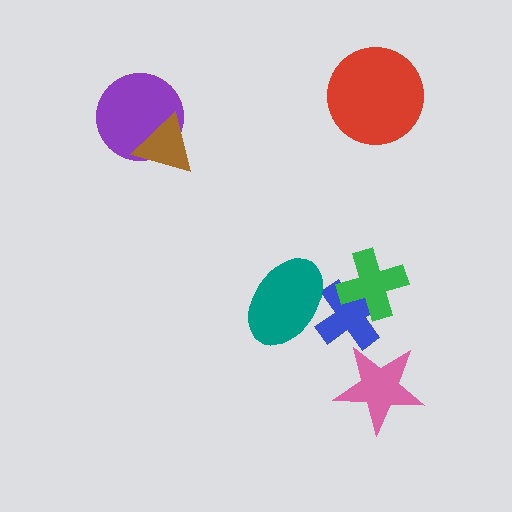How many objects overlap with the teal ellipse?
1 object overlaps with the teal ellipse.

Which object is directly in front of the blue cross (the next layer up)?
The green cross is directly in front of the blue cross.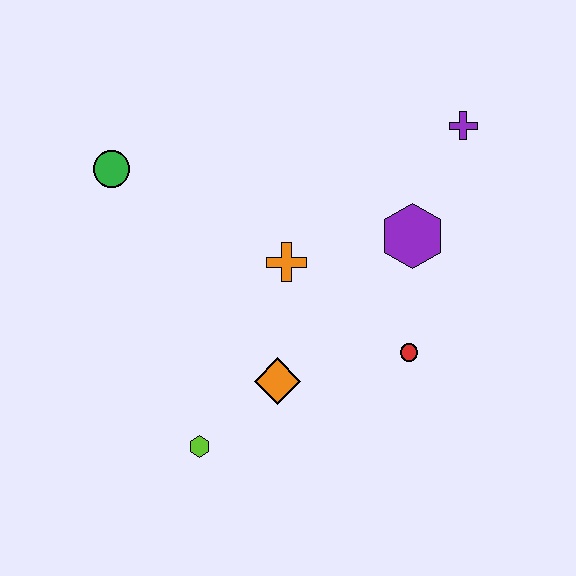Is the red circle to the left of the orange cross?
No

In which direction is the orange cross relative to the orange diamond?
The orange cross is above the orange diamond.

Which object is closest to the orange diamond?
The lime hexagon is closest to the orange diamond.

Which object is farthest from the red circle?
The green circle is farthest from the red circle.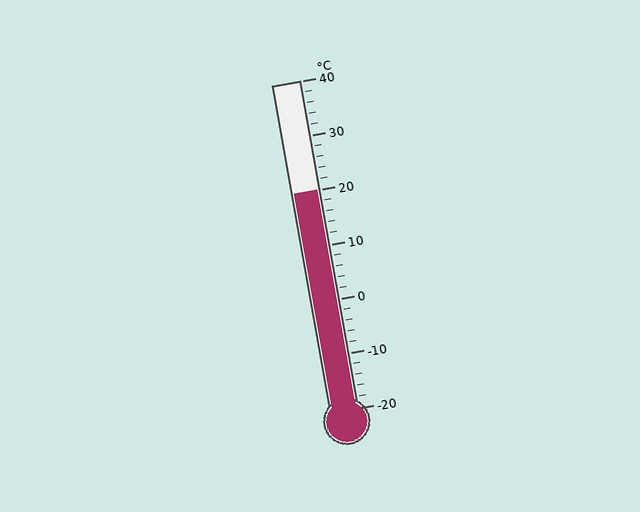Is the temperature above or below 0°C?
The temperature is above 0°C.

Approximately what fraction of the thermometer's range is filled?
The thermometer is filled to approximately 65% of its range.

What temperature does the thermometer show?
The thermometer shows approximately 20°C.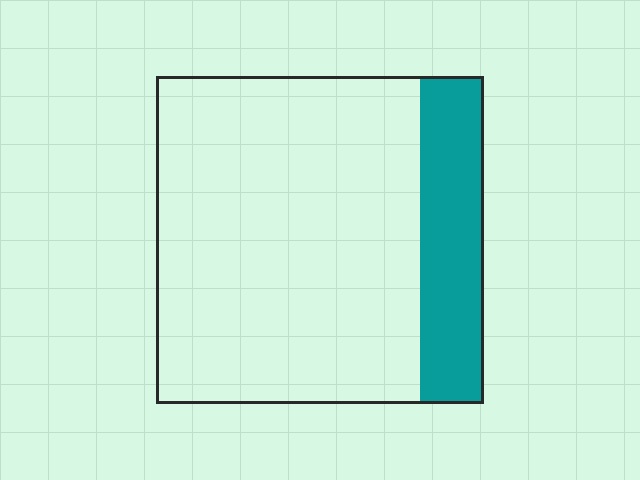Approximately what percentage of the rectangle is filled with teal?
Approximately 20%.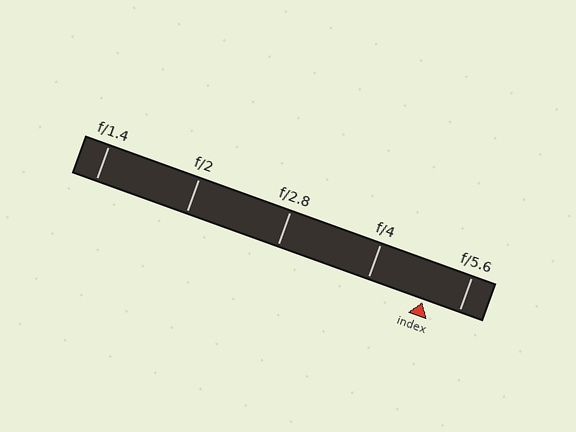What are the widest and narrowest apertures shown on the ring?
The widest aperture shown is f/1.4 and the narrowest is f/5.6.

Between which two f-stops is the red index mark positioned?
The index mark is between f/4 and f/5.6.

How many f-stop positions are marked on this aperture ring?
There are 5 f-stop positions marked.